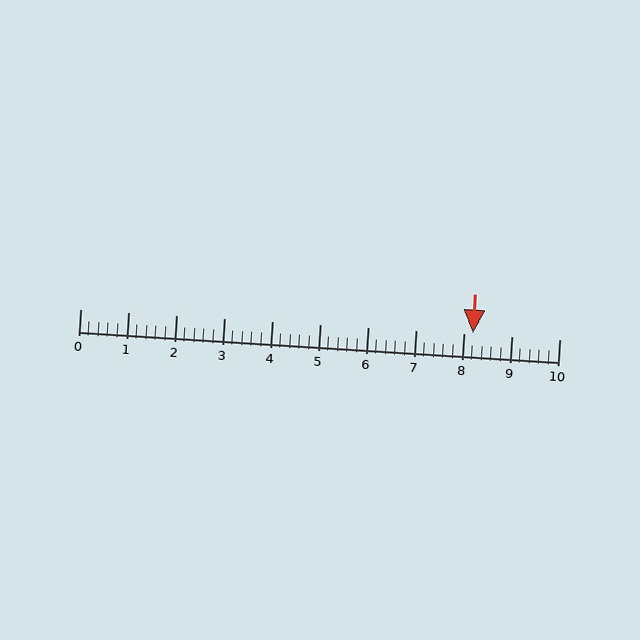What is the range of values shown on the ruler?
The ruler shows values from 0 to 10.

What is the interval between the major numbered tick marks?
The major tick marks are spaced 1 units apart.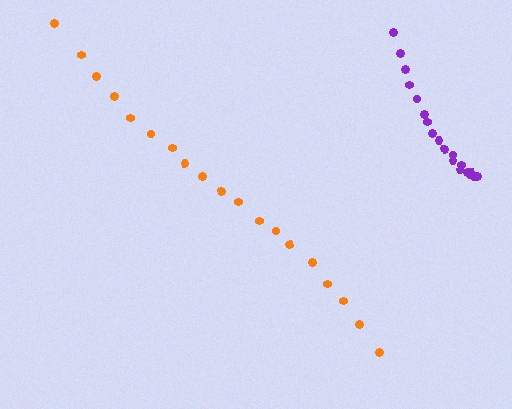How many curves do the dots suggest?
There are 2 distinct paths.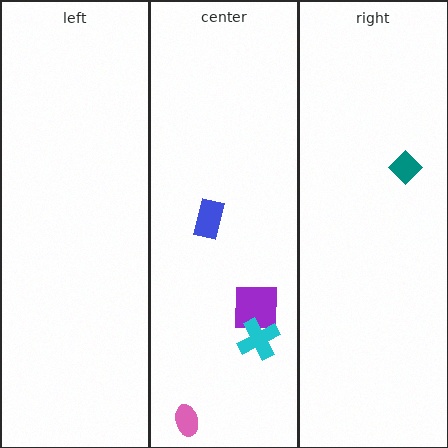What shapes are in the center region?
The purple square, the cyan cross, the blue rectangle, the pink ellipse.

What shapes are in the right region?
The teal diamond.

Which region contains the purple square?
The center region.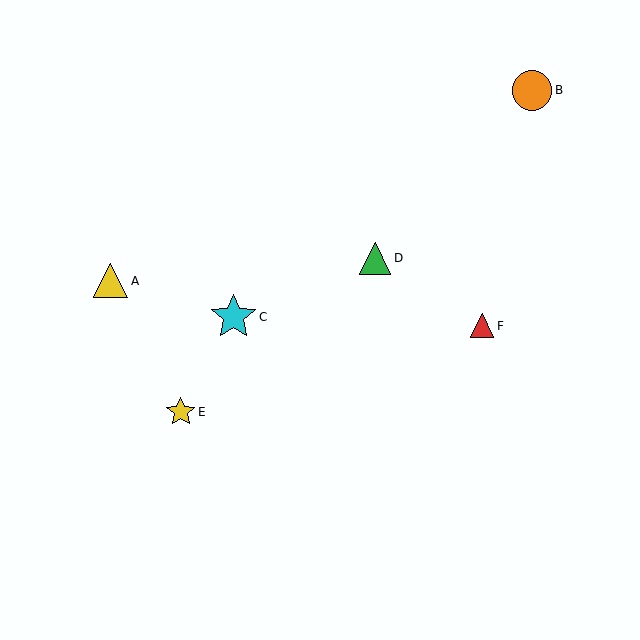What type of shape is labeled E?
Shape E is a yellow star.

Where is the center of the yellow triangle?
The center of the yellow triangle is at (111, 281).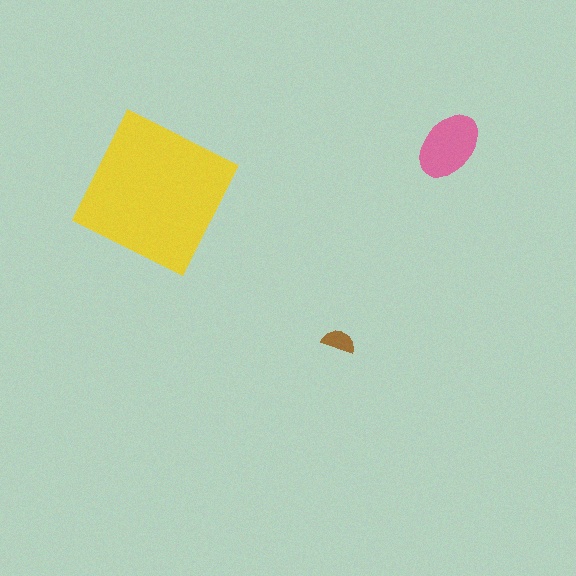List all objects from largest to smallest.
The yellow square, the pink ellipse, the brown semicircle.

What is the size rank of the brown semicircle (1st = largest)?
3rd.